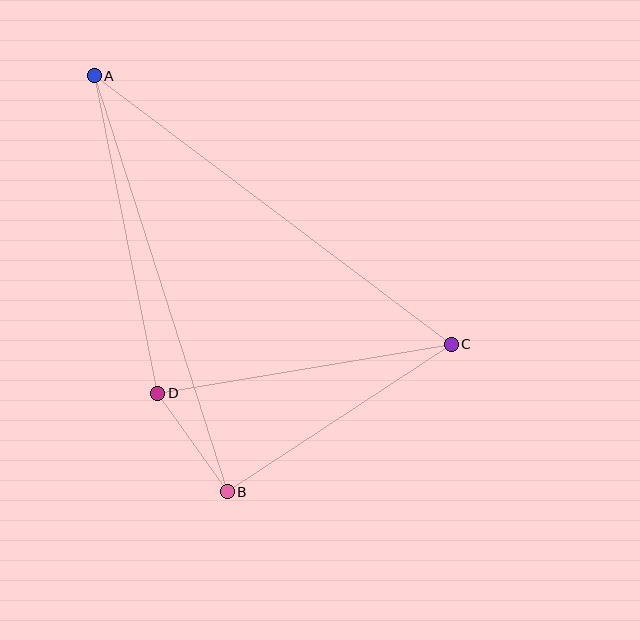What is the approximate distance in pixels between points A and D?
The distance between A and D is approximately 324 pixels.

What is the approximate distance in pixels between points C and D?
The distance between C and D is approximately 297 pixels.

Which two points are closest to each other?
Points B and D are closest to each other.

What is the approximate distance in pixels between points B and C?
The distance between B and C is approximately 268 pixels.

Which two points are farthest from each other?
Points A and C are farthest from each other.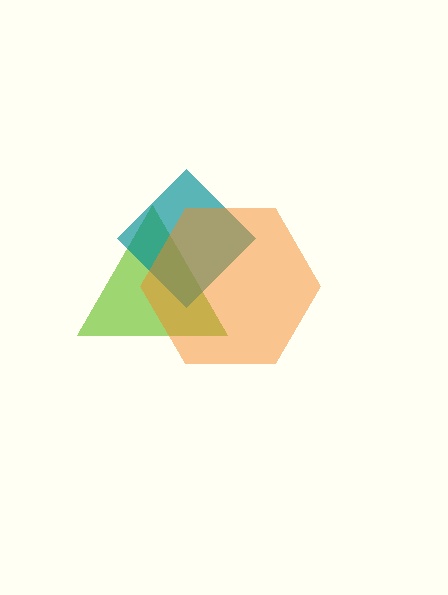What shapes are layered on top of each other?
The layered shapes are: a lime triangle, a teal diamond, an orange hexagon.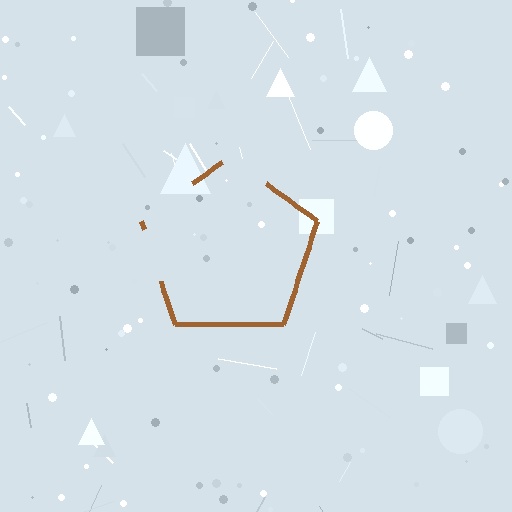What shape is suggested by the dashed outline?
The dashed outline suggests a pentagon.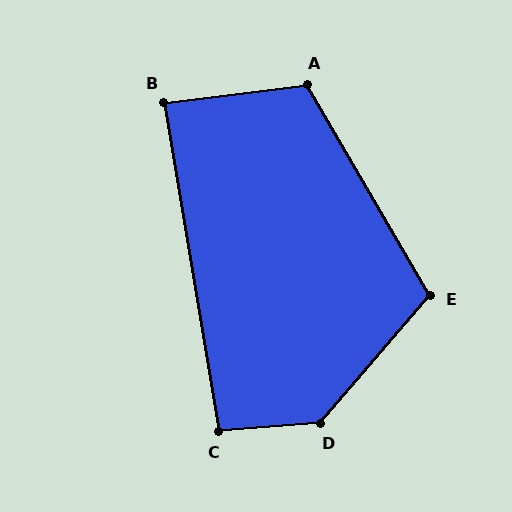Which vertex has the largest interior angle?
D, at approximately 135 degrees.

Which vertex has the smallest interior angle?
B, at approximately 88 degrees.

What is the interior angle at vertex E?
Approximately 109 degrees (obtuse).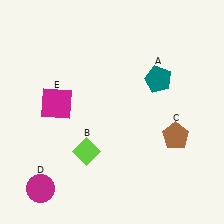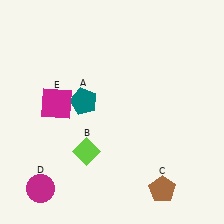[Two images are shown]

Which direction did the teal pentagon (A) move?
The teal pentagon (A) moved left.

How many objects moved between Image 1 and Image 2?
2 objects moved between the two images.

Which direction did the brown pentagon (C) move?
The brown pentagon (C) moved down.